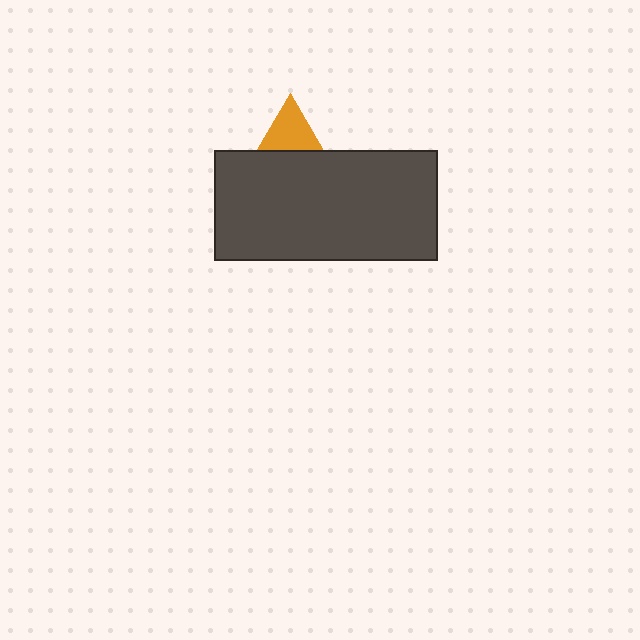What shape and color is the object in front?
The object in front is a dark gray rectangle.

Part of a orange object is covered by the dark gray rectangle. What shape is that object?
It is a triangle.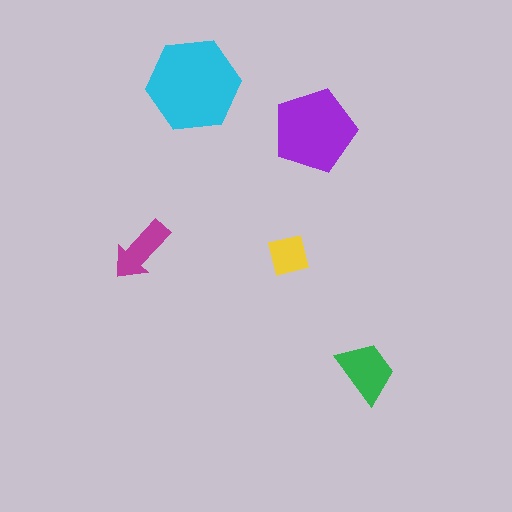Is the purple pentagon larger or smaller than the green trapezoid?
Larger.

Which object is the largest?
The cyan hexagon.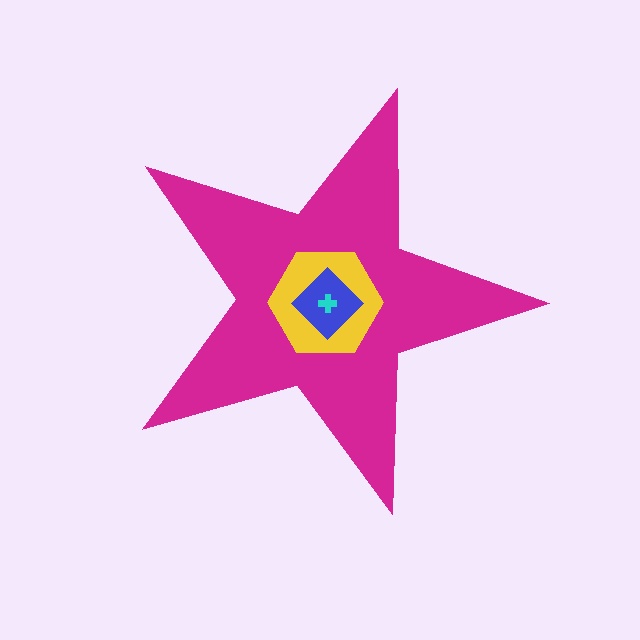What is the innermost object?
The cyan cross.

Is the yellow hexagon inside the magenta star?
Yes.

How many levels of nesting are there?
4.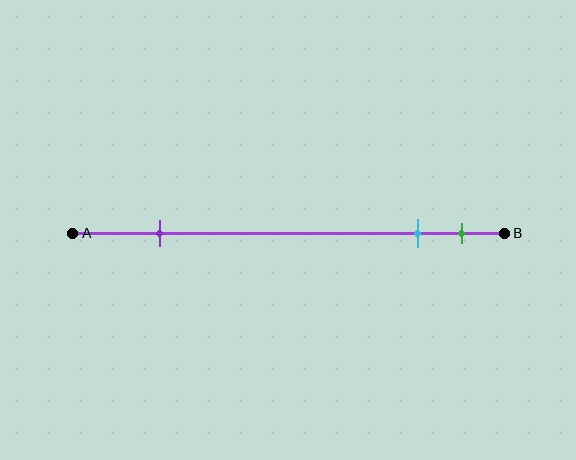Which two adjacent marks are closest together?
The cyan and green marks are the closest adjacent pair.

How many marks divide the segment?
There are 3 marks dividing the segment.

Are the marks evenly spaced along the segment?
No, the marks are not evenly spaced.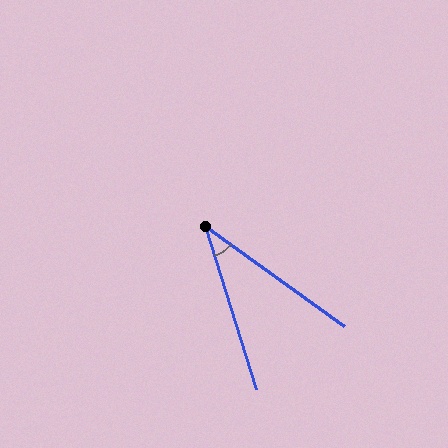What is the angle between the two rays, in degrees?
Approximately 37 degrees.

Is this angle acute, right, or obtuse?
It is acute.